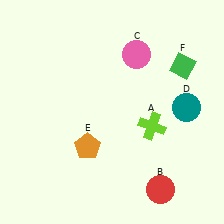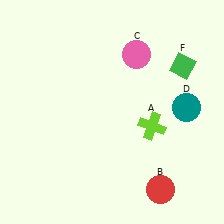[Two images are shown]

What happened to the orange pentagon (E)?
The orange pentagon (E) was removed in Image 2. It was in the bottom-left area of Image 1.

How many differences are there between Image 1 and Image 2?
There is 1 difference between the two images.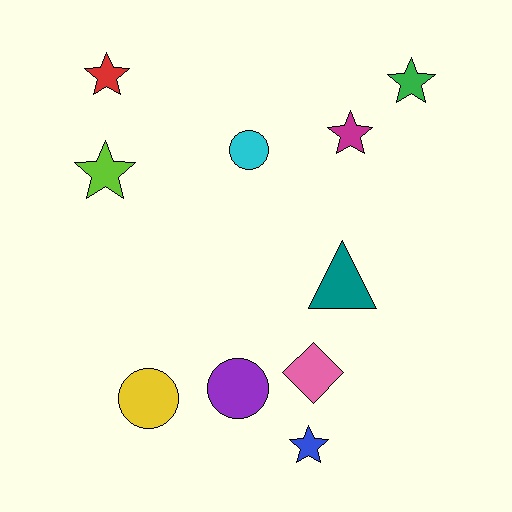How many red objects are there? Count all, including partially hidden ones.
There is 1 red object.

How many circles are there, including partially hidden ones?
There are 3 circles.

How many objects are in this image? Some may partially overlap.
There are 10 objects.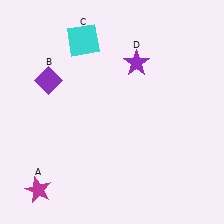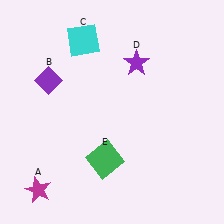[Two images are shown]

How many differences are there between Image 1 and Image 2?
There is 1 difference between the two images.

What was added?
A green square (E) was added in Image 2.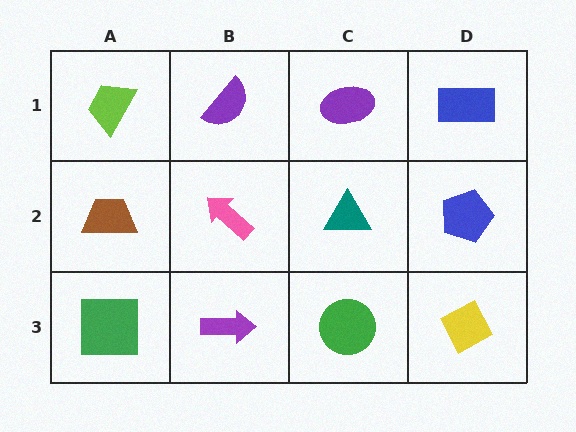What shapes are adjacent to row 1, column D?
A blue pentagon (row 2, column D), a purple ellipse (row 1, column C).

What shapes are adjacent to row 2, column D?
A blue rectangle (row 1, column D), a yellow diamond (row 3, column D), a teal triangle (row 2, column C).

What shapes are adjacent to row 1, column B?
A pink arrow (row 2, column B), a lime trapezoid (row 1, column A), a purple ellipse (row 1, column C).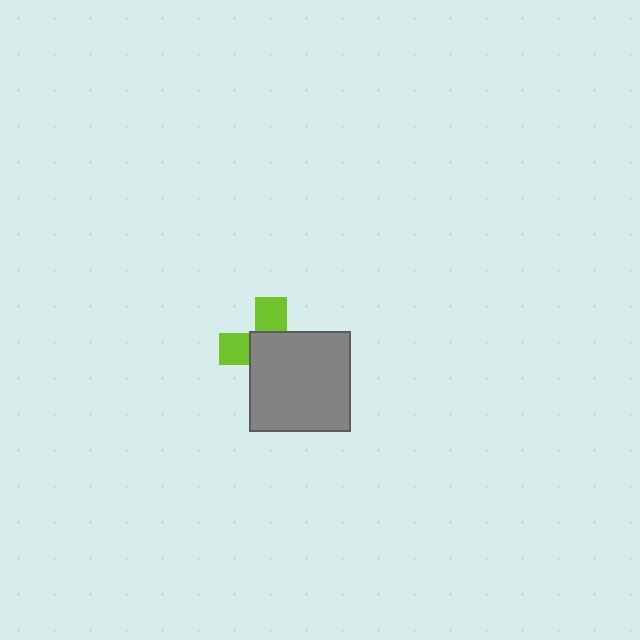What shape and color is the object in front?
The object in front is a gray square.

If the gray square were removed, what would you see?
You would see the complete lime cross.